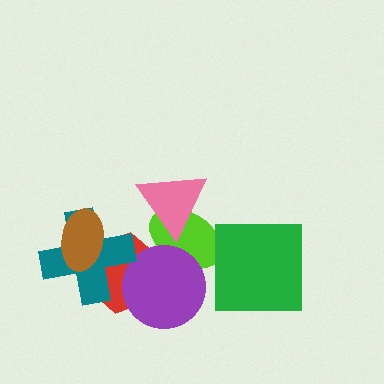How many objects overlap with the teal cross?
2 objects overlap with the teal cross.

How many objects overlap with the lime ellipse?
3 objects overlap with the lime ellipse.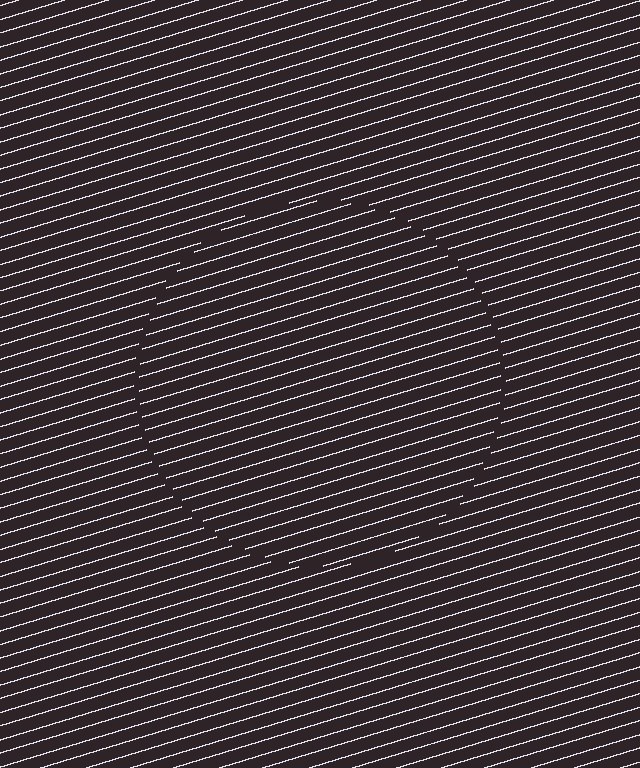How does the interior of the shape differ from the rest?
The interior of the shape contains the same grating, shifted by half a period — the contour is defined by the phase discontinuity where line-ends from the inner and outer gratings abut.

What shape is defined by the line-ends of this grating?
An illusory circle. The interior of the shape contains the same grating, shifted by half a period — the contour is defined by the phase discontinuity where line-ends from the inner and outer gratings abut.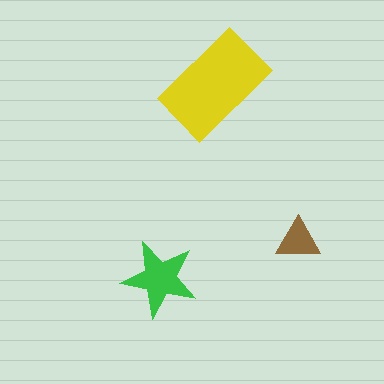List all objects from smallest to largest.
The brown triangle, the green star, the yellow rectangle.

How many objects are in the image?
There are 3 objects in the image.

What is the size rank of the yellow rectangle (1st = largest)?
1st.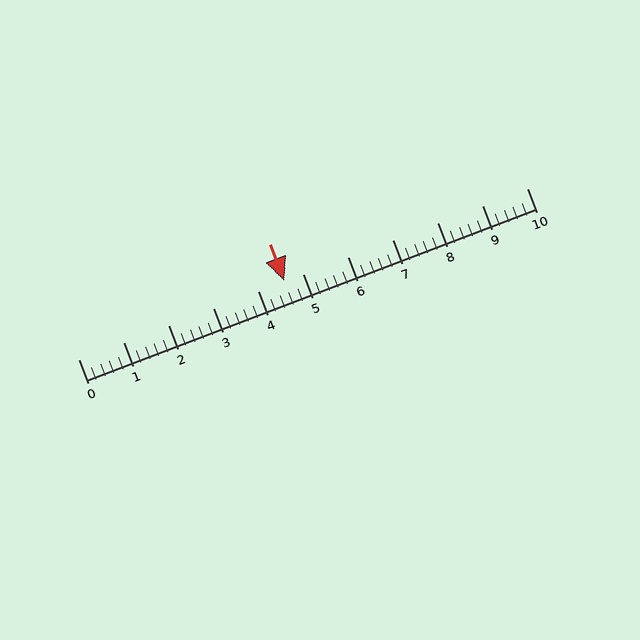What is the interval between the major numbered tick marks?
The major tick marks are spaced 1 units apart.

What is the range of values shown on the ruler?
The ruler shows values from 0 to 10.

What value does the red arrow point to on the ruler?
The red arrow points to approximately 4.6.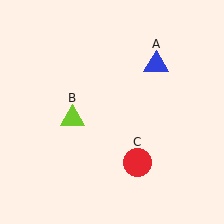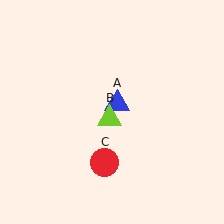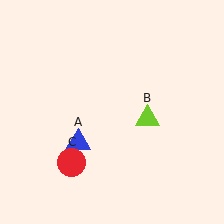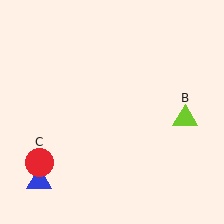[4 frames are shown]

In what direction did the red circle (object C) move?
The red circle (object C) moved left.